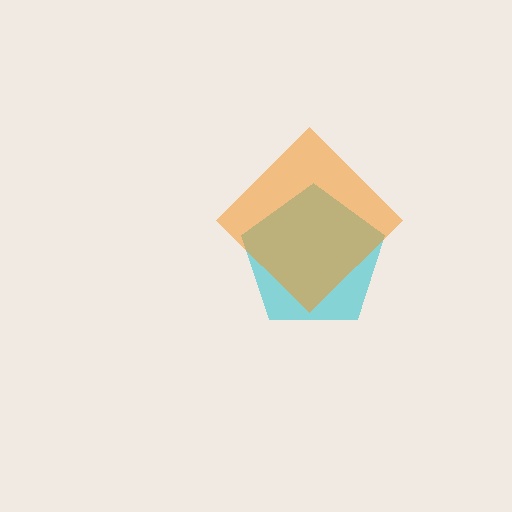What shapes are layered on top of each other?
The layered shapes are: a cyan pentagon, an orange diamond.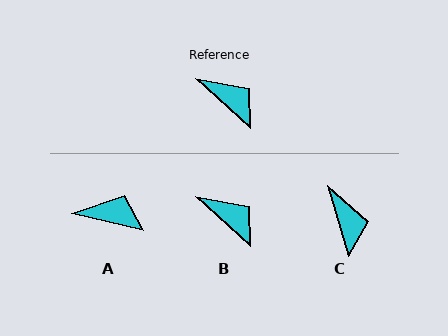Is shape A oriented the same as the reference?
No, it is off by about 28 degrees.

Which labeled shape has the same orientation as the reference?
B.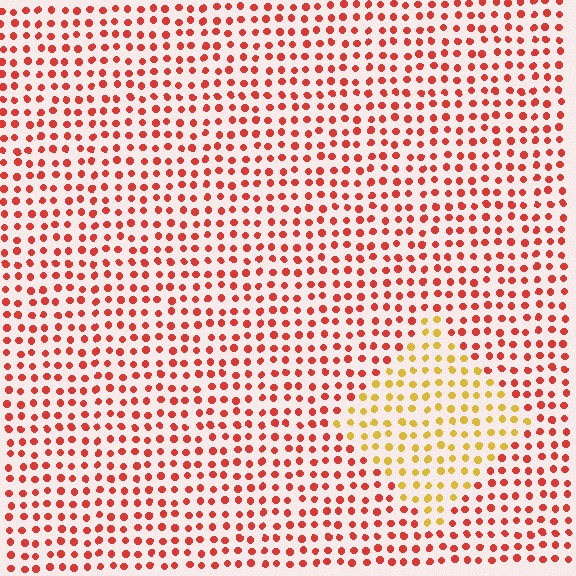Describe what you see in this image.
The image is filled with small red elements in a uniform arrangement. A diamond-shaped region is visible where the elements are tinted to a slightly different hue, forming a subtle color boundary.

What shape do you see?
I see a diamond.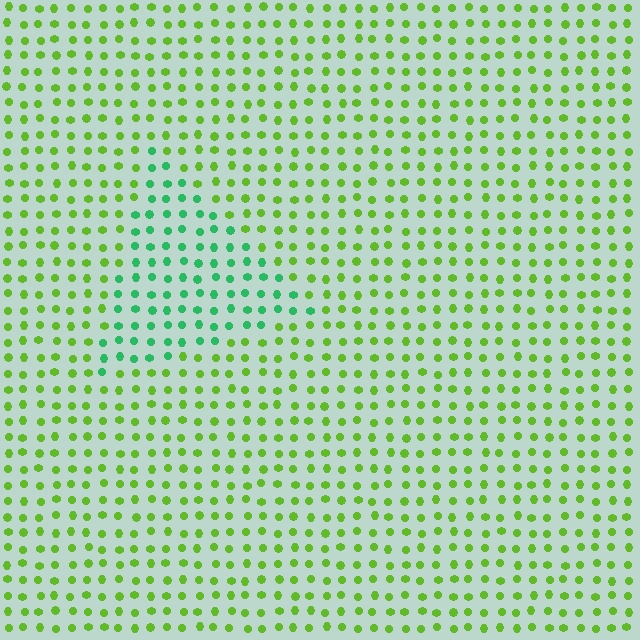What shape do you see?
I see a triangle.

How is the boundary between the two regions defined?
The boundary is defined purely by a slight shift in hue (about 46 degrees). Spacing, size, and orientation are identical on both sides.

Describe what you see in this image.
The image is filled with small lime elements in a uniform arrangement. A triangle-shaped region is visible where the elements are tinted to a slightly different hue, forming a subtle color boundary.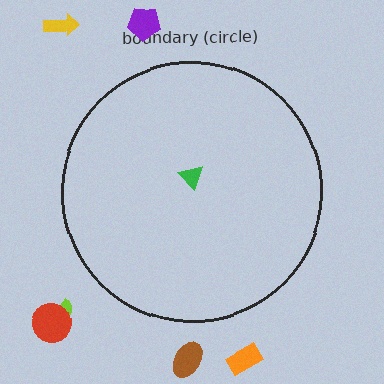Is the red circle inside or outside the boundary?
Outside.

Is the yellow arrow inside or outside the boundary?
Outside.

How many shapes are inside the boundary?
1 inside, 6 outside.